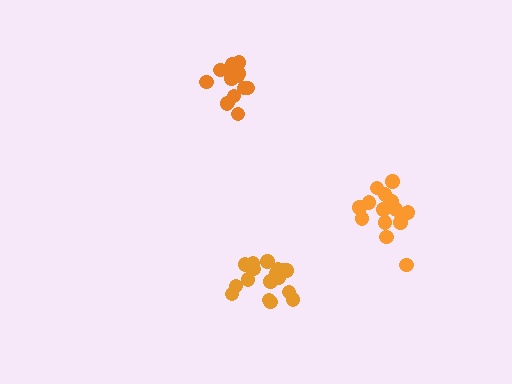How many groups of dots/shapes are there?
There are 3 groups.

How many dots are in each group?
Group 1: 14 dots, Group 2: 17 dots, Group 3: 15 dots (46 total).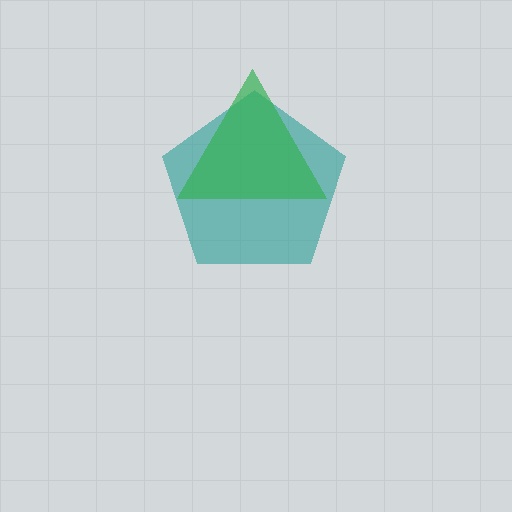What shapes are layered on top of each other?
The layered shapes are: a teal pentagon, a green triangle.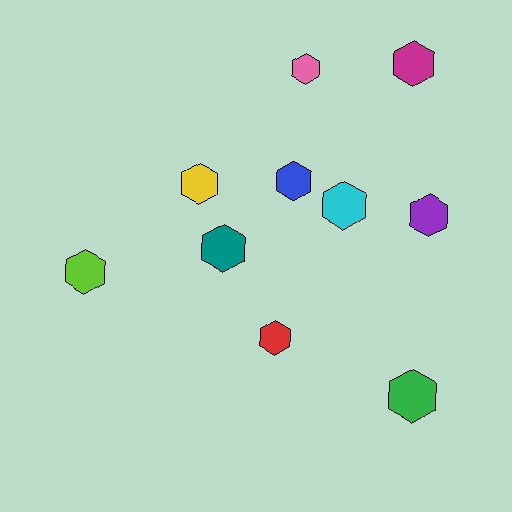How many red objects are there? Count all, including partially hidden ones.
There is 1 red object.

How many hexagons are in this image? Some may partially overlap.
There are 10 hexagons.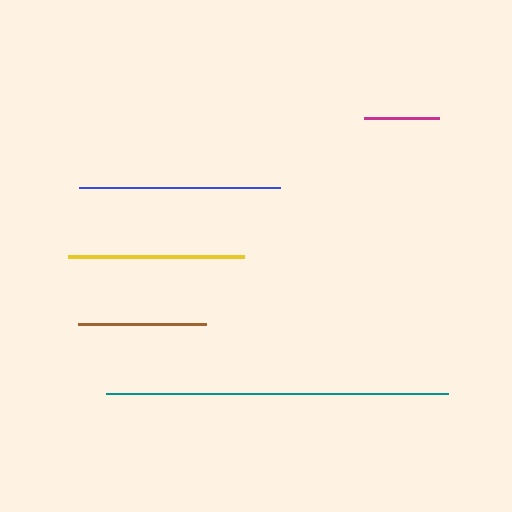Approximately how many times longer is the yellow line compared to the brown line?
The yellow line is approximately 1.4 times the length of the brown line.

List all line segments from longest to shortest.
From longest to shortest: teal, blue, yellow, brown, magenta.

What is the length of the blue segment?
The blue segment is approximately 201 pixels long.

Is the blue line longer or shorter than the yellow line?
The blue line is longer than the yellow line.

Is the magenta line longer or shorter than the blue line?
The blue line is longer than the magenta line.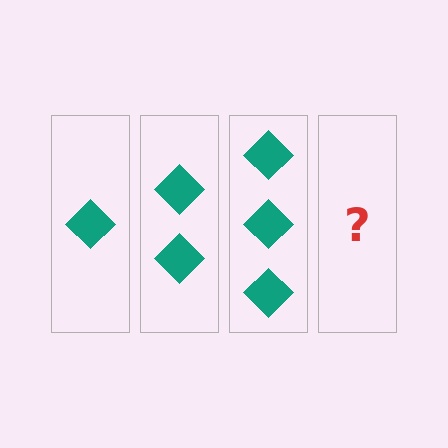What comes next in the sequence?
The next element should be 4 diamonds.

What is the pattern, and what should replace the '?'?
The pattern is that each step adds one more diamond. The '?' should be 4 diamonds.